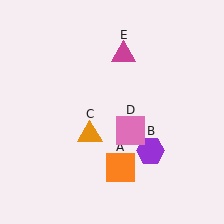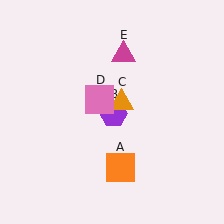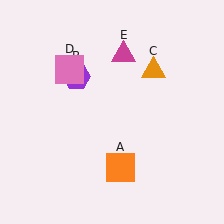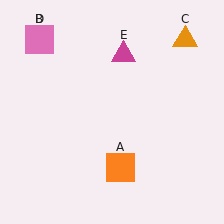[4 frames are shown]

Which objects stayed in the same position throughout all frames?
Orange square (object A) and magenta triangle (object E) remained stationary.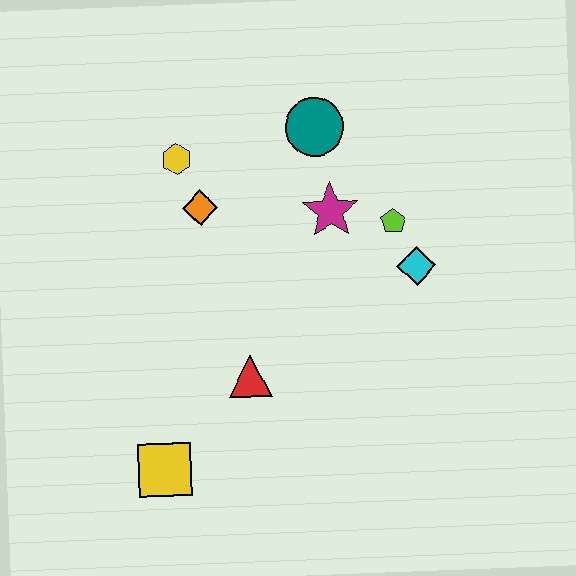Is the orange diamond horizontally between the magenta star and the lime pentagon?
No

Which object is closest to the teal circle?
The magenta star is closest to the teal circle.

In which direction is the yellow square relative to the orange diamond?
The yellow square is below the orange diamond.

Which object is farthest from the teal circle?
The yellow square is farthest from the teal circle.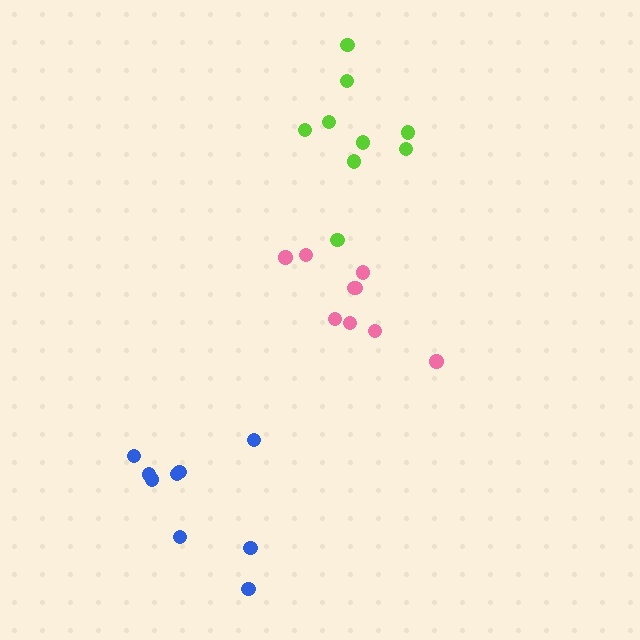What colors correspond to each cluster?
The clusters are colored: pink, lime, blue.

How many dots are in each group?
Group 1: 9 dots, Group 2: 9 dots, Group 3: 9 dots (27 total).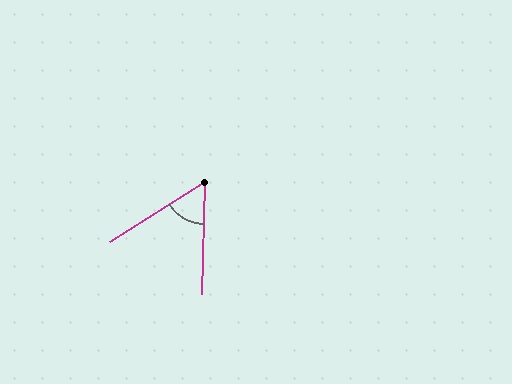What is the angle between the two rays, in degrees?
Approximately 56 degrees.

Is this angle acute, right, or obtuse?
It is acute.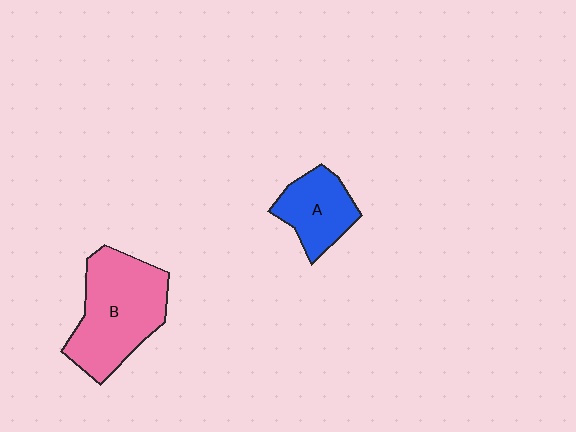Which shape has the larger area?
Shape B (pink).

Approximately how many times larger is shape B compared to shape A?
Approximately 1.8 times.